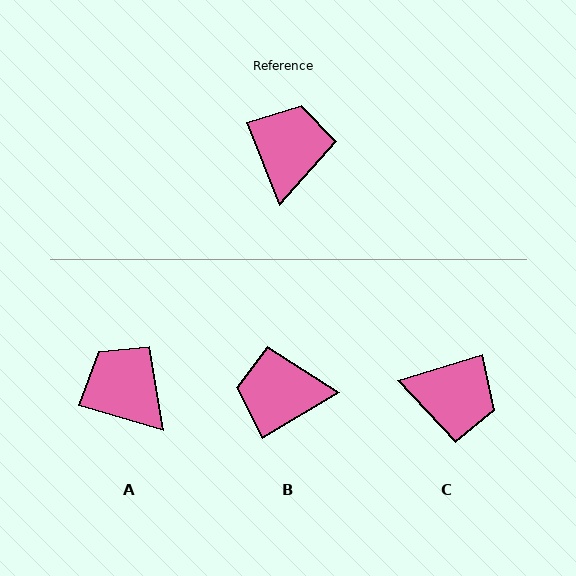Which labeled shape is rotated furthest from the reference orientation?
B, about 99 degrees away.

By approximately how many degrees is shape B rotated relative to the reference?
Approximately 99 degrees counter-clockwise.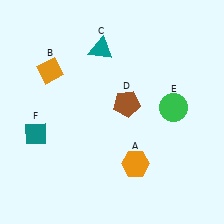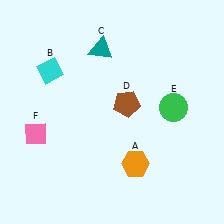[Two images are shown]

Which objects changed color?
B changed from orange to cyan. F changed from teal to pink.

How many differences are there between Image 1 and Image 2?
There are 2 differences between the two images.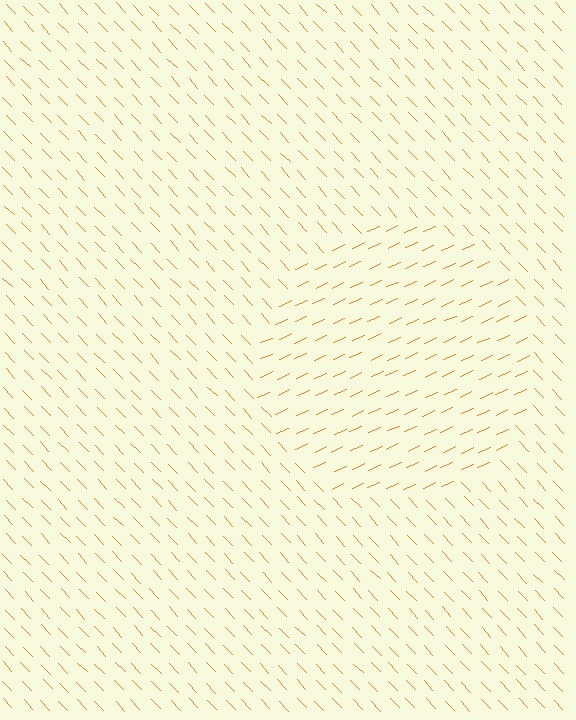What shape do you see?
I see a circle.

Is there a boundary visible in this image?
Yes, there is a texture boundary formed by a change in line orientation.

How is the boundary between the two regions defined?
The boundary is defined purely by a change in line orientation (approximately 71 degrees difference). All lines are the same color and thickness.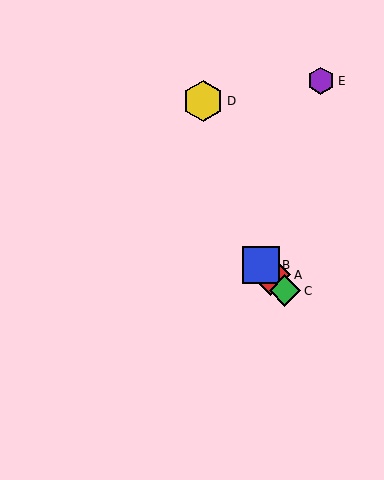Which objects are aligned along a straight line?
Objects A, B, C are aligned along a straight line.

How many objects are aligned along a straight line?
3 objects (A, B, C) are aligned along a straight line.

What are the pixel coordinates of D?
Object D is at (203, 101).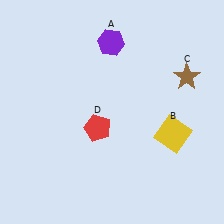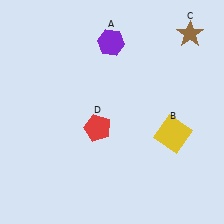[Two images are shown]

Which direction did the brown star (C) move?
The brown star (C) moved up.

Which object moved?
The brown star (C) moved up.